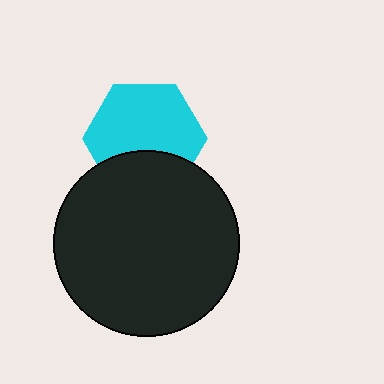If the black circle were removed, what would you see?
You would see the complete cyan hexagon.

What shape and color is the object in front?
The object in front is a black circle.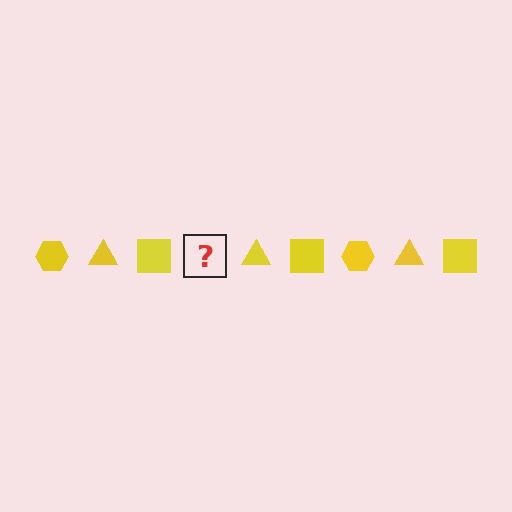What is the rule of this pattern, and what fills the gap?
The rule is that the pattern cycles through hexagon, triangle, square shapes in yellow. The gap should be filled with a yellow hexagon.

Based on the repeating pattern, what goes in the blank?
The blank should be a yellow hexagon.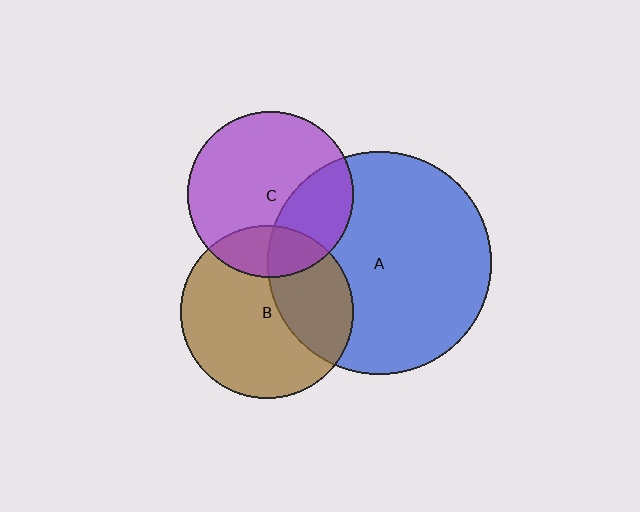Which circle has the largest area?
Circle A (blue).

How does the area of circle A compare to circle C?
Approximately 1.8 times.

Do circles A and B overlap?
Yes.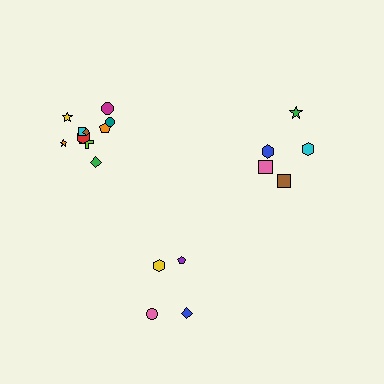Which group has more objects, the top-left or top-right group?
The top-left group.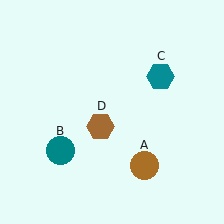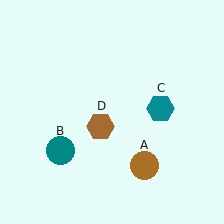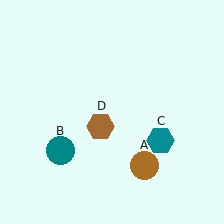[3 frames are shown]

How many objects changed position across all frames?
1 object changed position: teal hexagon (object C).